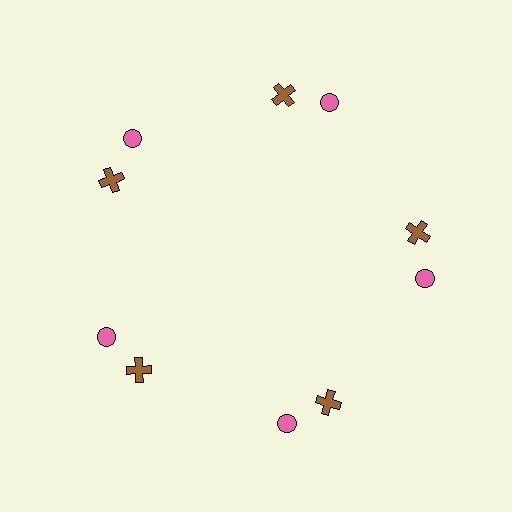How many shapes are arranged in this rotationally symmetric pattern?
There are 10 shapes, arranged in 5 groups of 2.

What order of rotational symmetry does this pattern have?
This pattern has 5-fold rotational symmetry.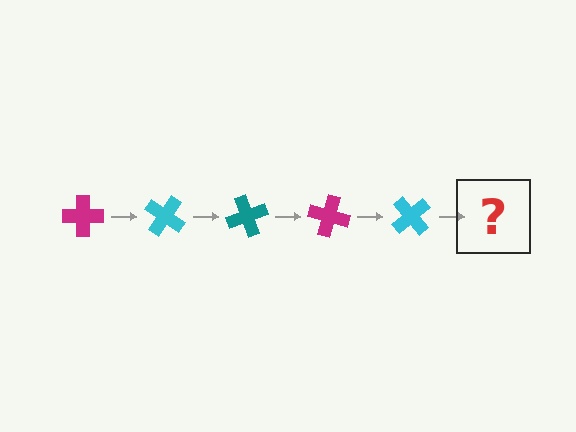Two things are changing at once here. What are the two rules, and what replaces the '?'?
The two rules are that it rotates 35 degrees each step and the color cycles through magenta, cyan, and teal. The '?' should be a teal cross, rotated 175 degrees from the start.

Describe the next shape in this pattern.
It should be a teal cross, rotated 175 degrees from the start.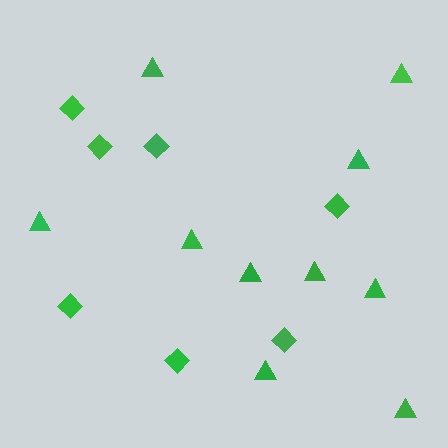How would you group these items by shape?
There are 2 groups: one group of diamonds (7) and one group of triangles (10).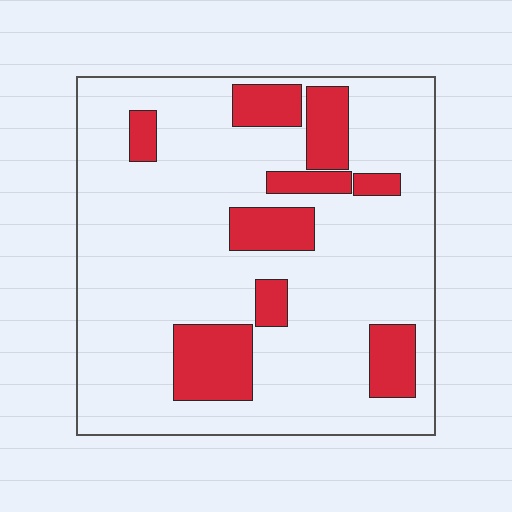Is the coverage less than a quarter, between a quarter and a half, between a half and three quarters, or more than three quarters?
Less than a quarter.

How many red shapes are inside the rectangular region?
9.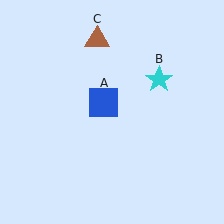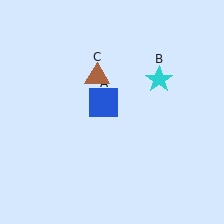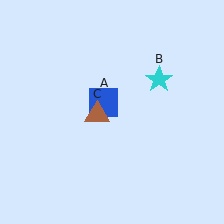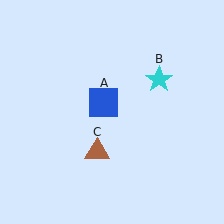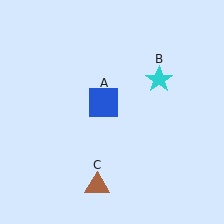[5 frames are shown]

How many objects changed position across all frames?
1 object changed position: brown triangle (object C).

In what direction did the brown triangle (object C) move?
The brown triangle (object C) moved down.